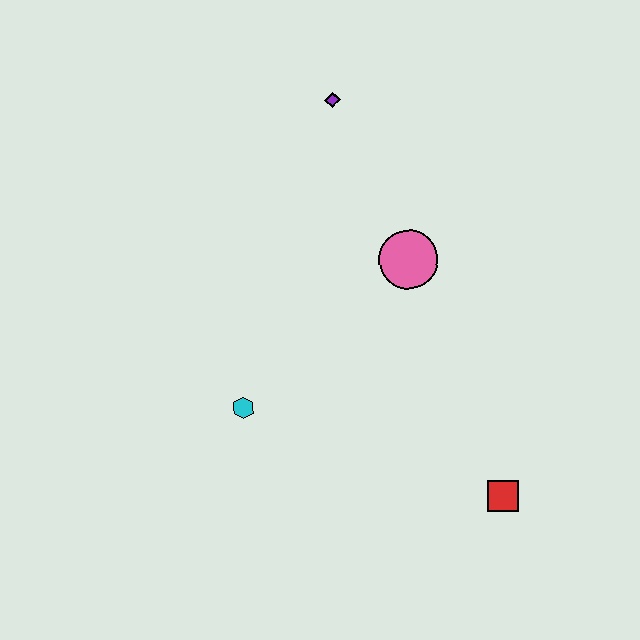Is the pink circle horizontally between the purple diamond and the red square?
Yes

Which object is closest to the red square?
The pink circle is closest to the red square.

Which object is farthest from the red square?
The purple diamond is farthest from the red square.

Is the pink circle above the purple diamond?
No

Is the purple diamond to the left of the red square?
Yes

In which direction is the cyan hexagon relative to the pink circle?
The cyan hexagon is to the left of the pink circle.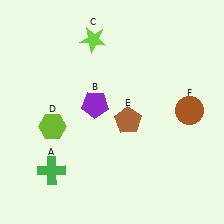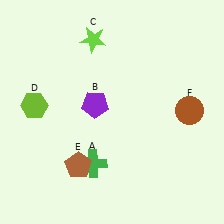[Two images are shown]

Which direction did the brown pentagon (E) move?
The brown pentagon (E) moved left.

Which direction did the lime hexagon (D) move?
The lime hexagon (D) moved up.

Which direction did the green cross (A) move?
The green cross (A) moved right.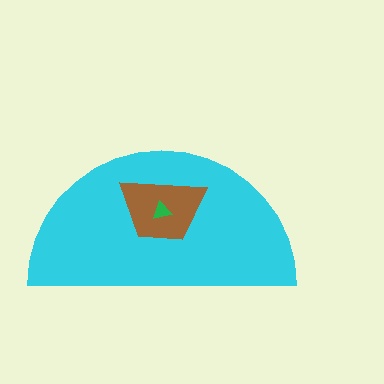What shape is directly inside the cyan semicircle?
The brown trapezoid.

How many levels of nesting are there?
3.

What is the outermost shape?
The cyan semicircle.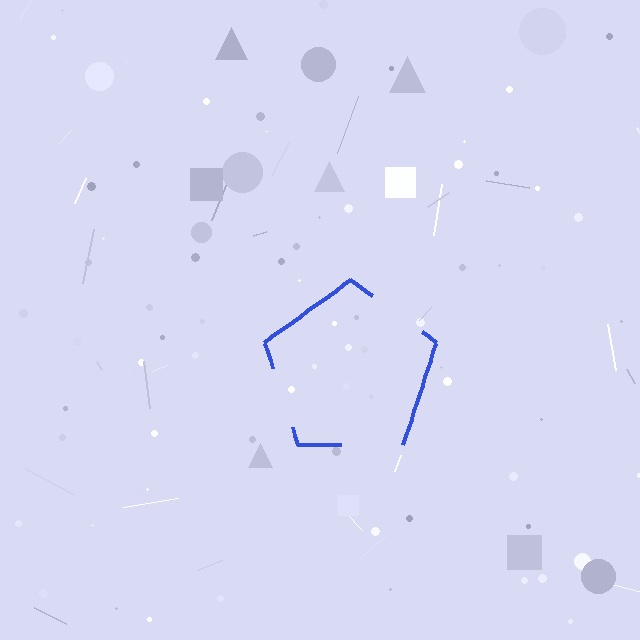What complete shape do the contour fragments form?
The contour fragments form a pentagon.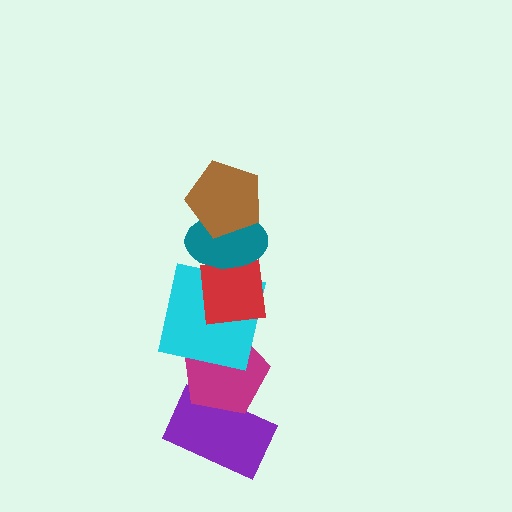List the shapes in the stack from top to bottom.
From top to bottom: the brown pentagon, the teal ellipse, the red square, the cyan square, the magenta pentagon, the purple rectangle.